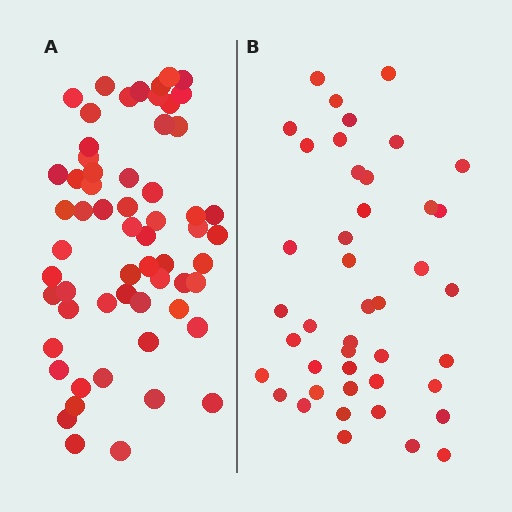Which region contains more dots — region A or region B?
Region A (the left region) has more dots.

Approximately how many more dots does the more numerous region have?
Region A has approximately 15 more dots than region B.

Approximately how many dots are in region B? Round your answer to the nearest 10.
About 40 dots. (The exact count is 43, which rounds to 40.)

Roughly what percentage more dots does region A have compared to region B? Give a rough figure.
About 40% more.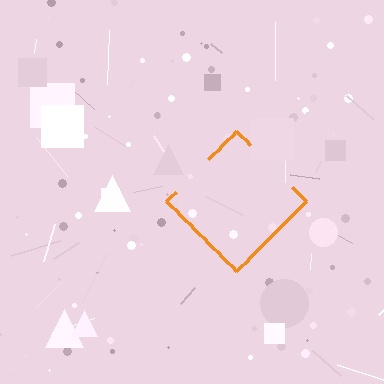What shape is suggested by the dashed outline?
The dashed outline suggests a diamond.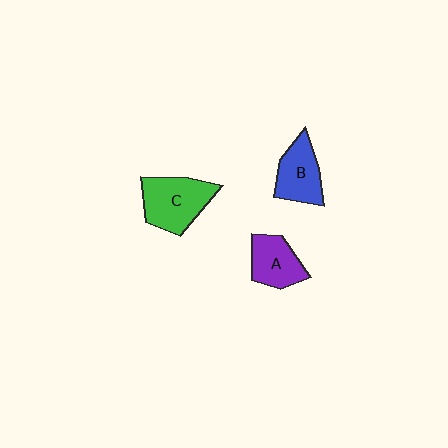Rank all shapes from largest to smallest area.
From largest to smallest: C (green), B (blue), A (purple).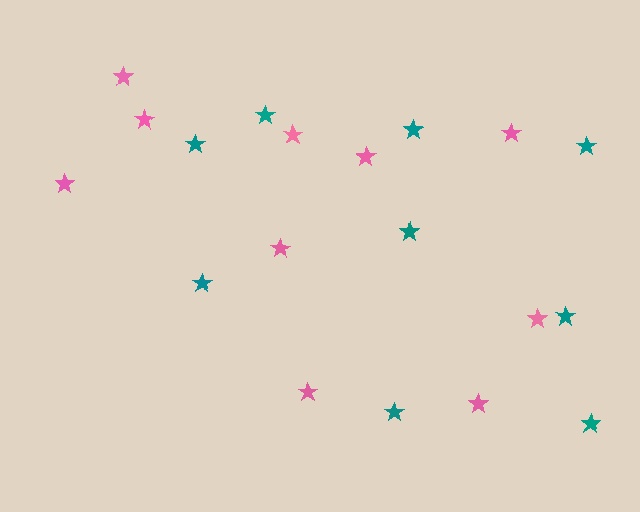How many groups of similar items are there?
There are 2 groups: one group of teal stars (9) and one group of pink stars (10).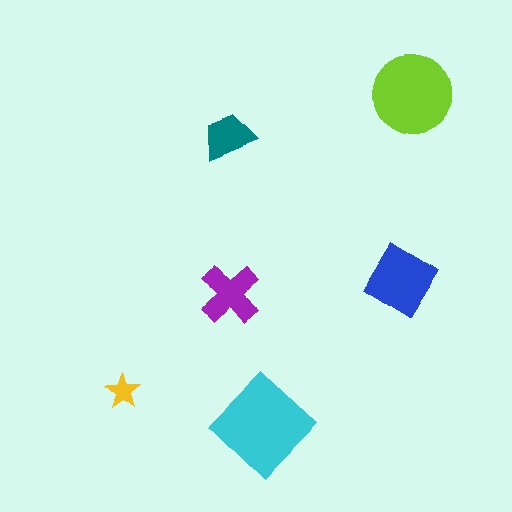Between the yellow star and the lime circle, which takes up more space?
The lime circle.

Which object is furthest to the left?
The yellow star is leftmost.